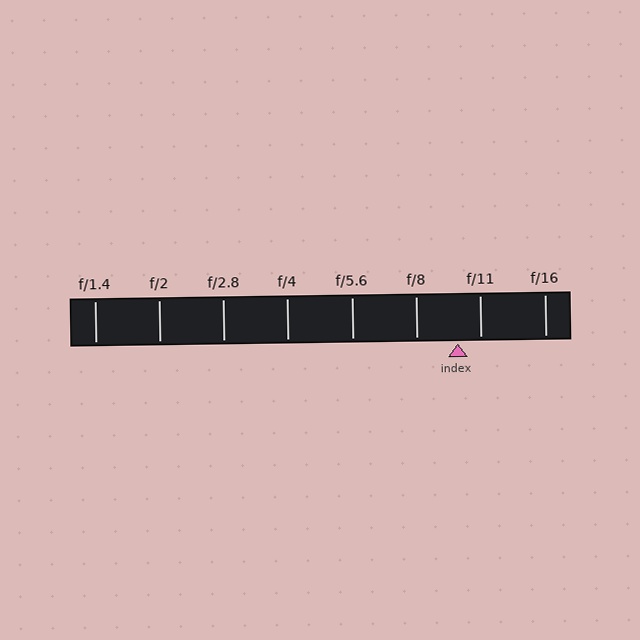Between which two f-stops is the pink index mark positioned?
The index mark is between f/8 and f/11.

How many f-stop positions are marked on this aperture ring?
There are 8 f-stop positions marked.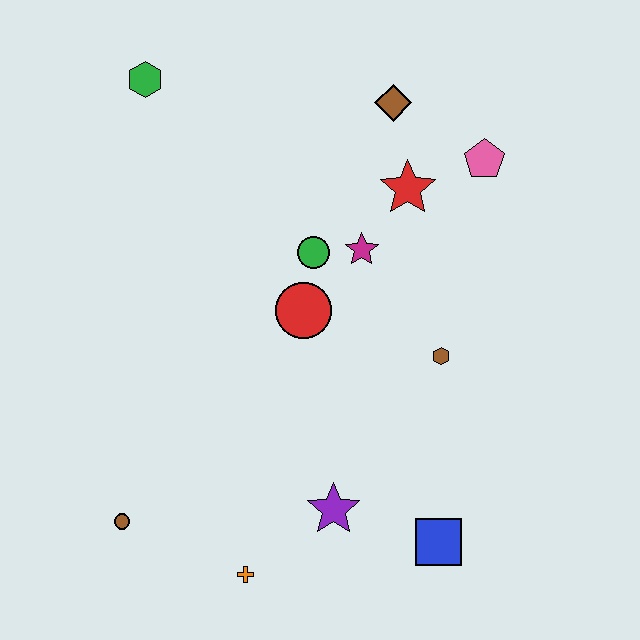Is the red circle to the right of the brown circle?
Yes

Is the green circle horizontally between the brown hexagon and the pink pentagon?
No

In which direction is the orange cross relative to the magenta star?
The orange cross is below the magenta star.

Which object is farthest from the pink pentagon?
The brown circle is farthest from the pink pentagon.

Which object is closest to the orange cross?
The purple star is closest to the orange cross.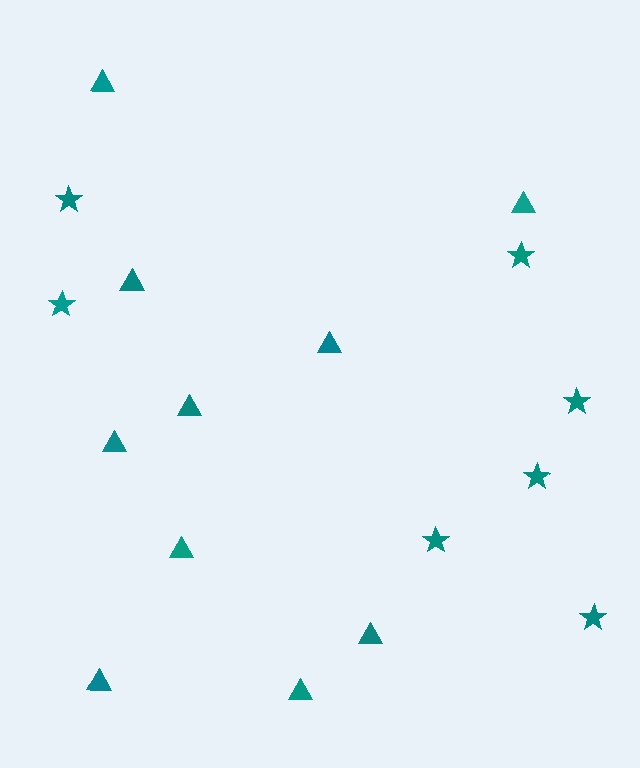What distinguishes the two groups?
There are 2 groups: one group of triangles (10) and one group of stars (7).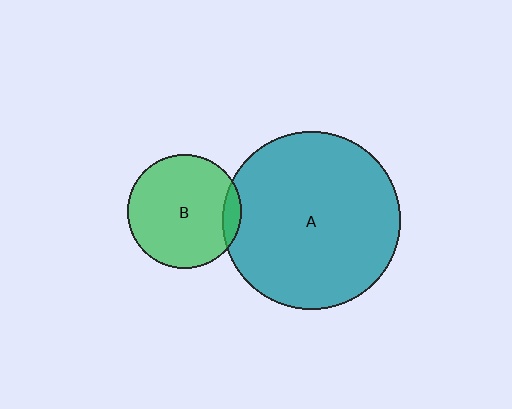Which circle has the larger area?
Circle A (teal).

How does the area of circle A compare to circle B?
Approximately 2.4 times.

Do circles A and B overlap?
Yes.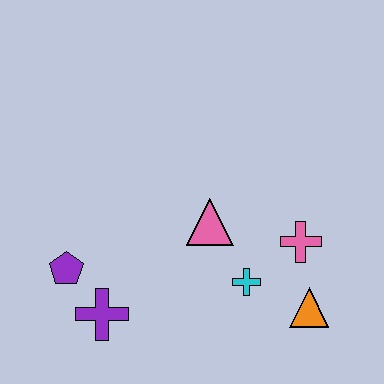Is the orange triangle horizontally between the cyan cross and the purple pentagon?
No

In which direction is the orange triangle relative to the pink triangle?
The orange triangle is to the right of the pink triangle.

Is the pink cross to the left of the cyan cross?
No